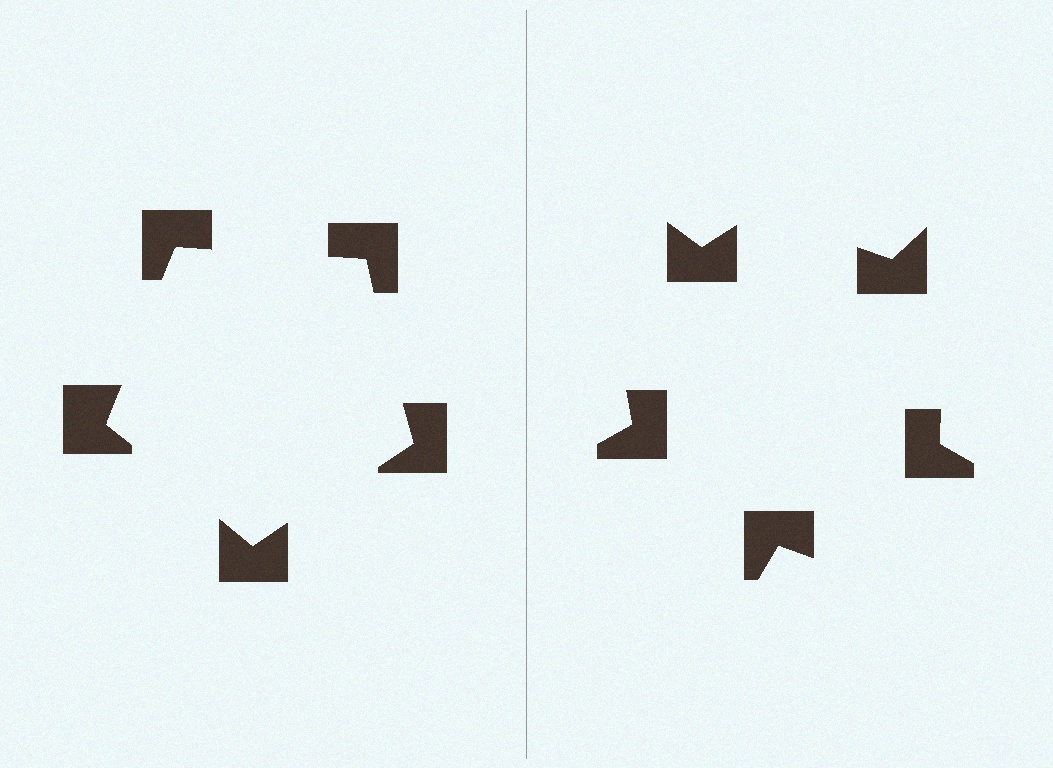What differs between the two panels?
The notched squares are positioned identically on both sides; only the wedge orientations differ. On the left they align to a pentagon; on the right they are misaligned.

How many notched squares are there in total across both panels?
10 — 5 on each side.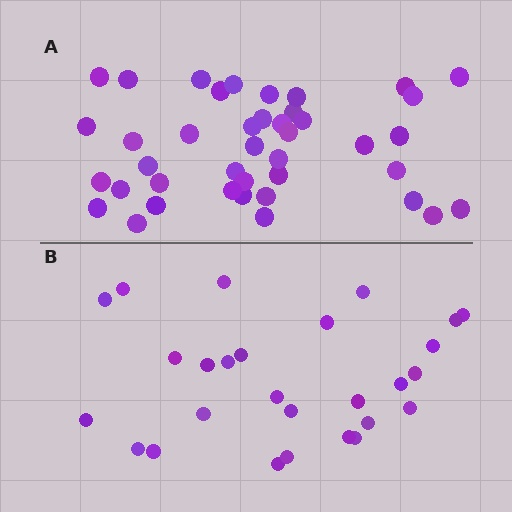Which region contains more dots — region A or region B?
Region A (the top region) has more dots.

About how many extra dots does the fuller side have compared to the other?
Region A has approximately 15 more dots than region B.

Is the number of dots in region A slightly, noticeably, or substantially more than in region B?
Region A has substantially more. The ratio is roughly 1.5 to 1.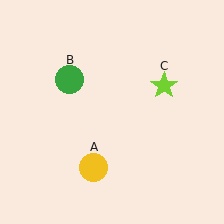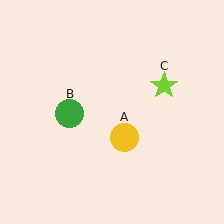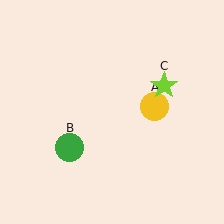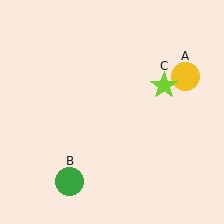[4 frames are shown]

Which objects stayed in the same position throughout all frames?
Lime star (object C) remained stationary.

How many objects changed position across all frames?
2 objects changed position: yellow circle (object A), green circle (object B).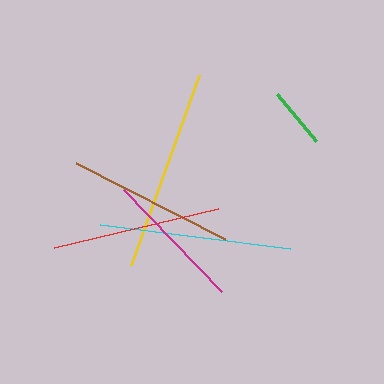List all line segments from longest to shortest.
From longest to shortest: yellow, cyan, red, brown, magenta, green.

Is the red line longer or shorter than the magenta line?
The red line is longer than the magenta line.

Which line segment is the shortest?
The green line is the shortest at approximately 61 pixels.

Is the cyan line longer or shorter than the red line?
The cyan line is longer than the red line.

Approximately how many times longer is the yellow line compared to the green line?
The yellow line is approximately 3.3 times the length of the green line.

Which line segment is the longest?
The yellow line is the longest at approximately 203 pixels.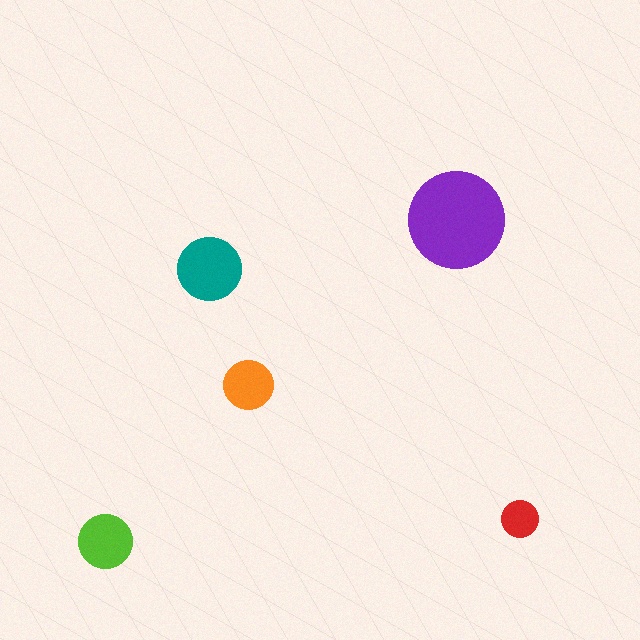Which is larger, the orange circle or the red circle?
The orange one.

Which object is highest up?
The purple circle is topmost.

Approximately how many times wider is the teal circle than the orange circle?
About 1.5 times wider.